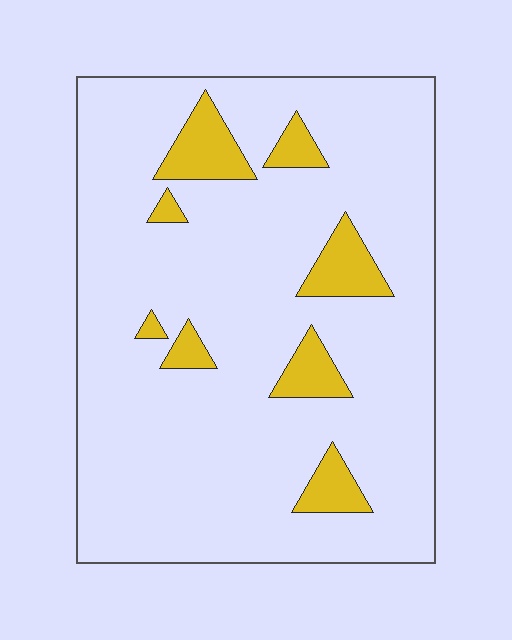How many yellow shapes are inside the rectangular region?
8.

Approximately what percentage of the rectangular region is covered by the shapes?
Approximately 10%.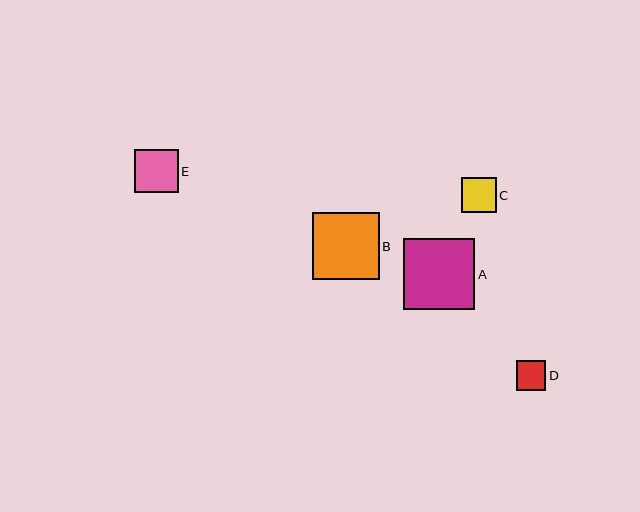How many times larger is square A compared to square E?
Square A is approximately 1.6 times the size of square E.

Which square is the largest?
Square A is the largest with a size of approximately 71 pixels.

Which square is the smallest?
Square D is the smallest with a size of approximately 30 pixels.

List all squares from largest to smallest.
From largest to smallest: A, B, E, C, D.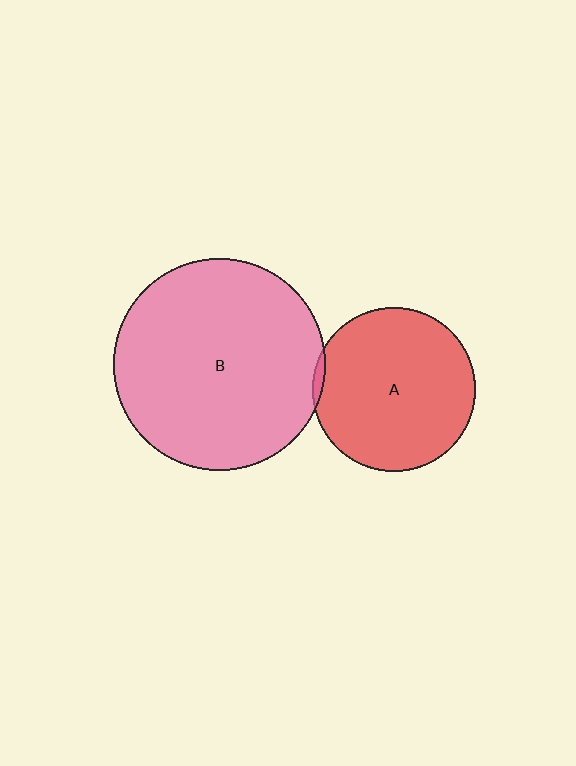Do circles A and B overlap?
Yes.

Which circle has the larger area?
Circle B (pink).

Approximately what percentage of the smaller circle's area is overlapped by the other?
Approximately 5%.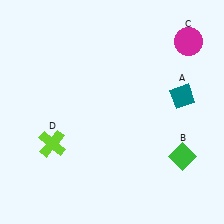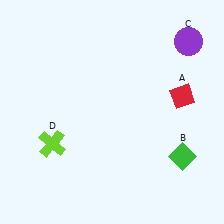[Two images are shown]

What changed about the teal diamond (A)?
In Image 1, A is teal. In Image 2, it changed to red.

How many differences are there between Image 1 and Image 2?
There are 2 differences between the two images.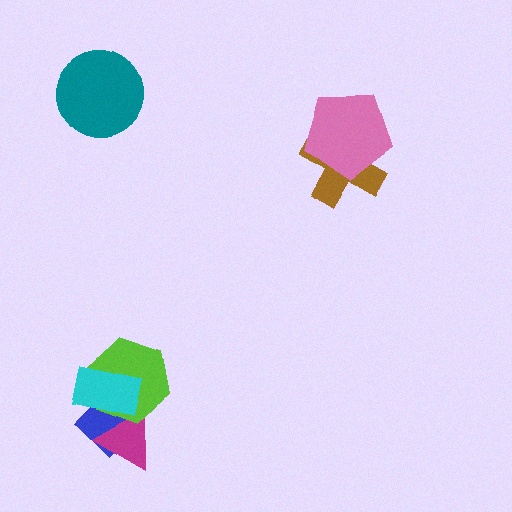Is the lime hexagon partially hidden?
Yes, it is partially covered by another shape.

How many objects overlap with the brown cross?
1 object overlaps with the brown cross.